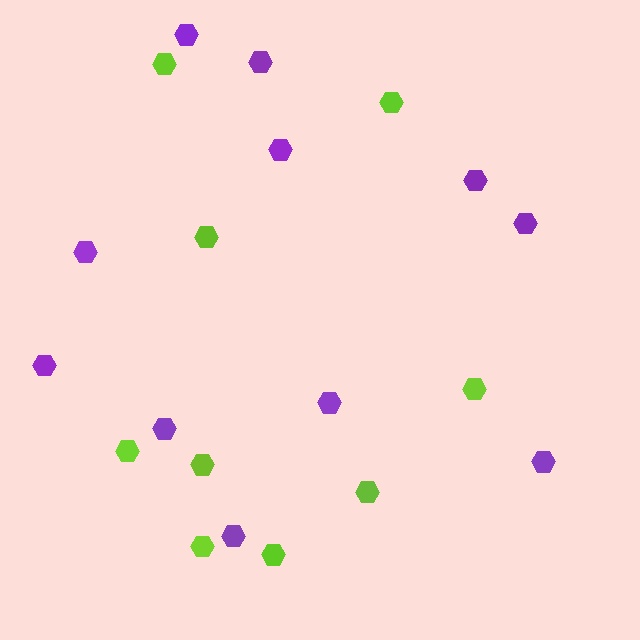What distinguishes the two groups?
There are 2 groups: one group of lime hexagons (9) and one group of purple hexagons (11).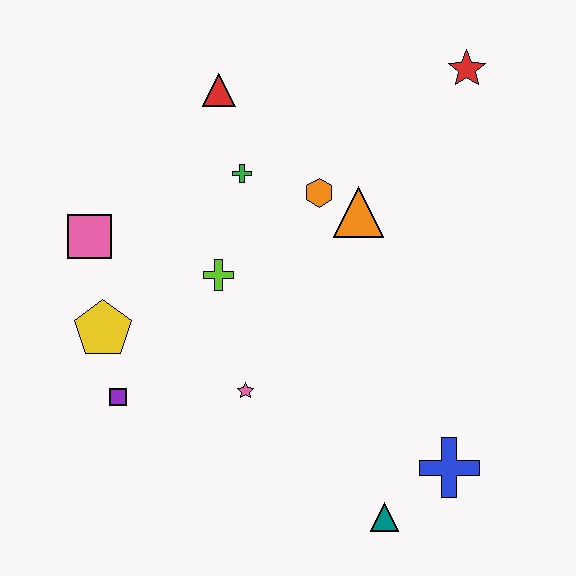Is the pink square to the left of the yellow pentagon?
Yes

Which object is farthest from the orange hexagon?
The teal triangle is farthest from the orange hexagon.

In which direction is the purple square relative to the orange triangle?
The purple square is to the left of the orange triangle.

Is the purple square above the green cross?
No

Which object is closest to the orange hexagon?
The orange triangle is closest to the orange hexagon.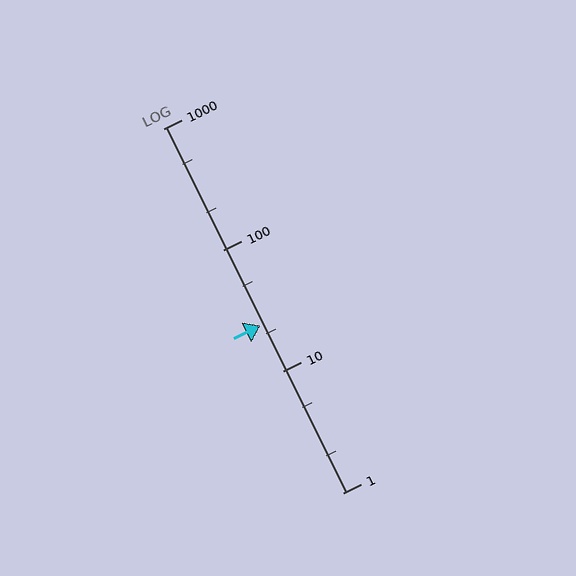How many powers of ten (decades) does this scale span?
The scale spans 3 decades, from 1 to 1000.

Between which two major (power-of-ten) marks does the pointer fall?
The pointer is between 10 and 100.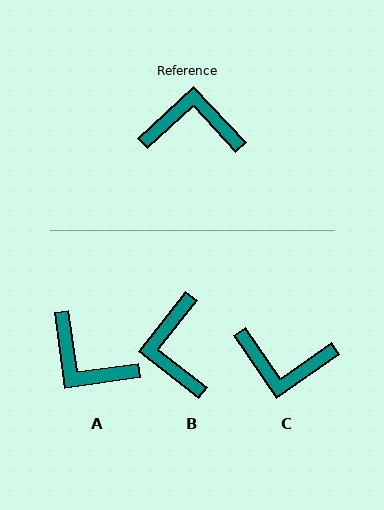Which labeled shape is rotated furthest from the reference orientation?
C, about 172 degrees away.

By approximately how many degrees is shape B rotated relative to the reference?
Approximately 99 degrees counter-clockwise.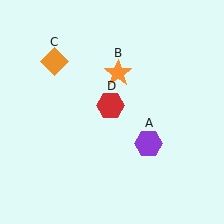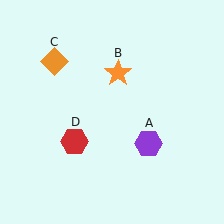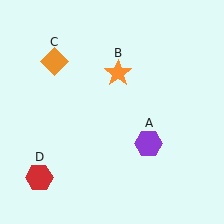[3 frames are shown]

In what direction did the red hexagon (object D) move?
The red hexagon (object D) moved down and to the left.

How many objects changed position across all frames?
1 object changed position: red hexagon (object D).